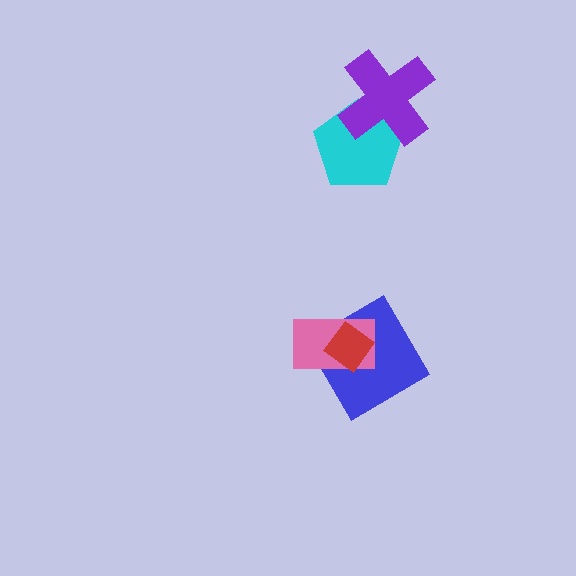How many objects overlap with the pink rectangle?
2 objects overlap with the pink rectangle.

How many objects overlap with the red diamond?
2 objects overlap with the red diamond.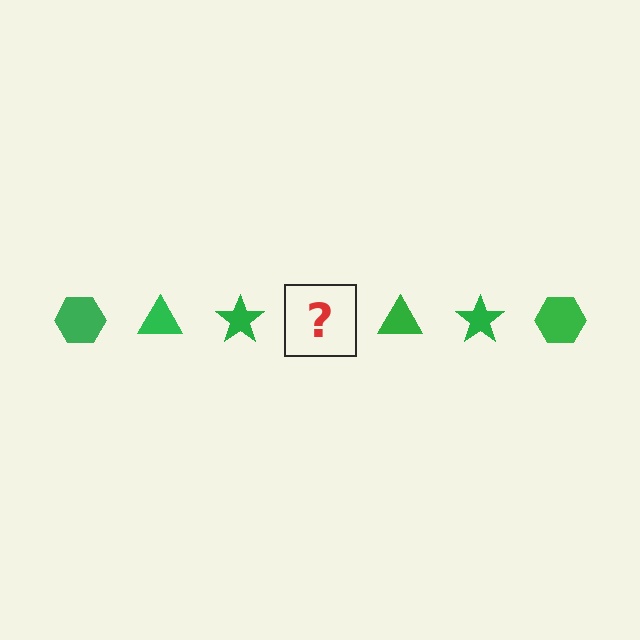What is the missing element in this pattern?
The missing element is a green hexagon.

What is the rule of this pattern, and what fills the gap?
The rule is that the pattern cycles through hexagon, triangle, star shapes in green. The gap should be filled with a green hexagon.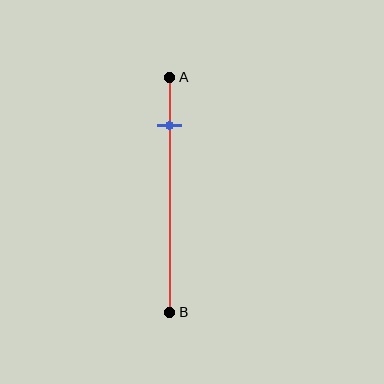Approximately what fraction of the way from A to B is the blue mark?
The blue mark is approximately 20% of the way from A to B.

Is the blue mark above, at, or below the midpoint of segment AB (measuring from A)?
The blue mark is above the midpoint of segment AB.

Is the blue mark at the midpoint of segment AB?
No, the mark is at about 20% from A, not at the 50% midpoint.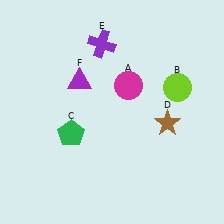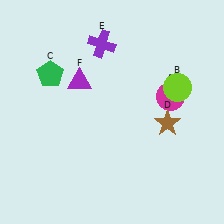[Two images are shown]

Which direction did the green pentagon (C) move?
The green pentagon (C) moved up.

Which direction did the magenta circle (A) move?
The magenta circle (A) moved right.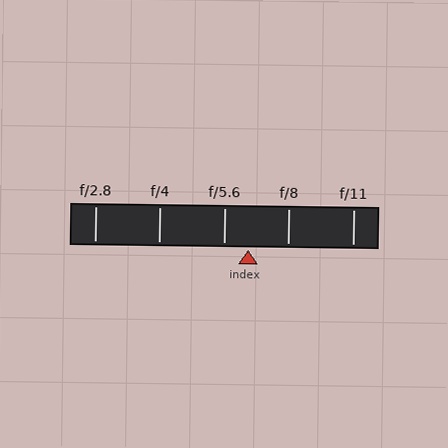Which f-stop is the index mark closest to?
The index mark is closest to f/5.6.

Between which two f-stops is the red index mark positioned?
The index mark is between f/5.6 and f/8.